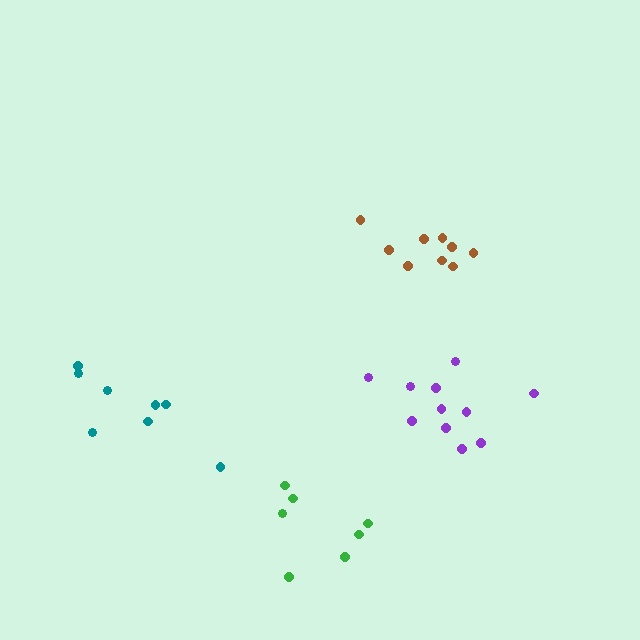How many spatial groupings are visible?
There are 4 spatial groupings.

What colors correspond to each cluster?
The clusters are colored: teal, brown, green, purple.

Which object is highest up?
The brown cluster is topmost.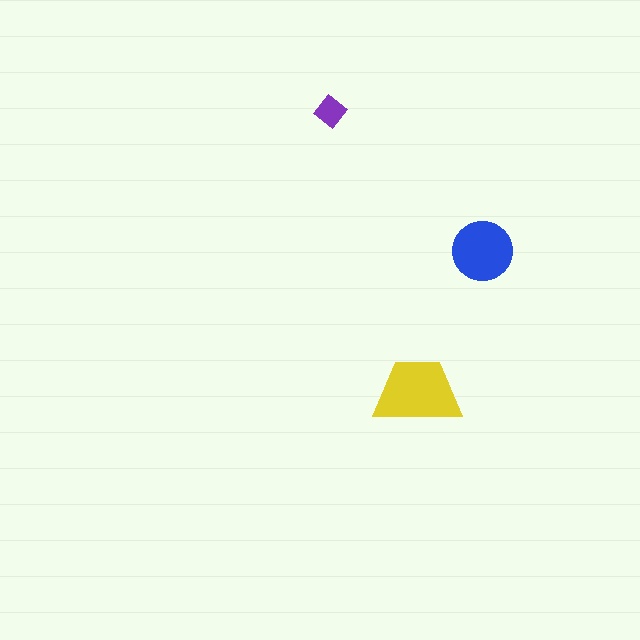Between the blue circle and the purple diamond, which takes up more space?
The blue circle.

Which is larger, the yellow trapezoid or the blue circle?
The yellow trapezoid.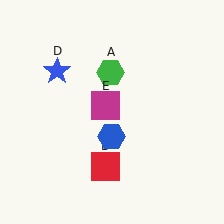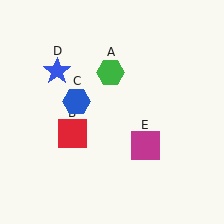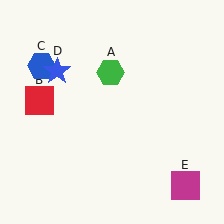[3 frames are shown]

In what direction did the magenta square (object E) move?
The magenta square (object E) moved down and to the right.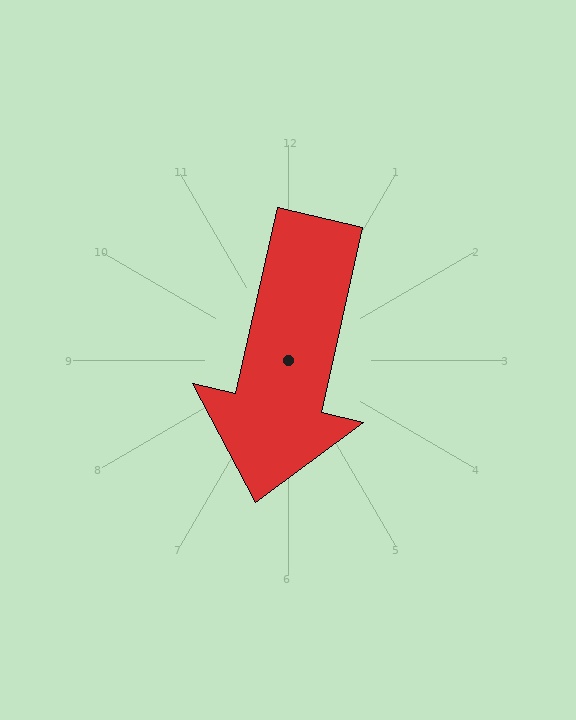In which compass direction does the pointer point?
South.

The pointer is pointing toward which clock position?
Roughly 6 o'clock.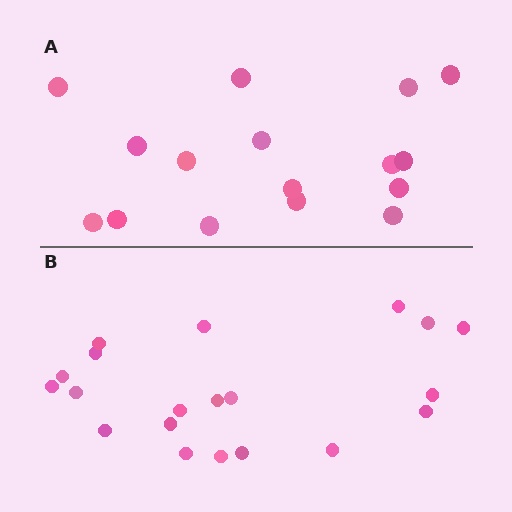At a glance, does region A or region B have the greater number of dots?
Region B (the bottom region) has more dots.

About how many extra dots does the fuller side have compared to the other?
Region B has about 4 more dots than region A.